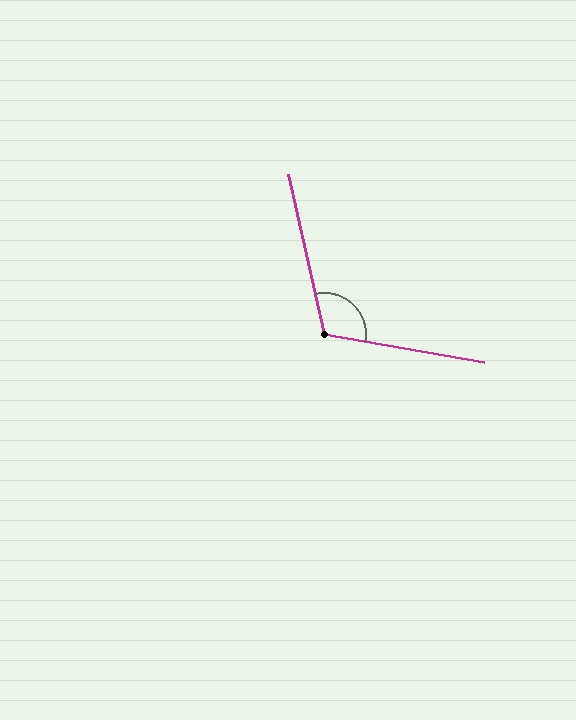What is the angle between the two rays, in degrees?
Approximately 112 degrees.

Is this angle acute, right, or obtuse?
It is obtuse.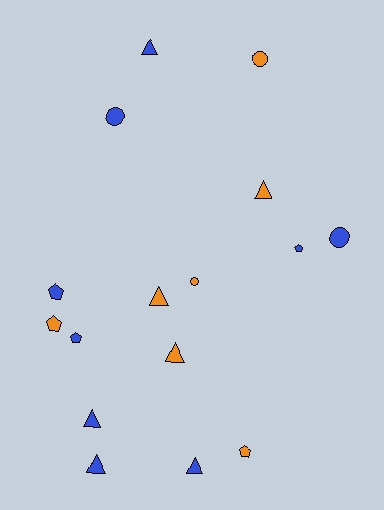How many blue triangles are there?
There are 4 blue triangles.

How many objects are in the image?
There are 16 objects.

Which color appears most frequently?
Blue, with 9 objects.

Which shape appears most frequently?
Triangle, with 7 objects.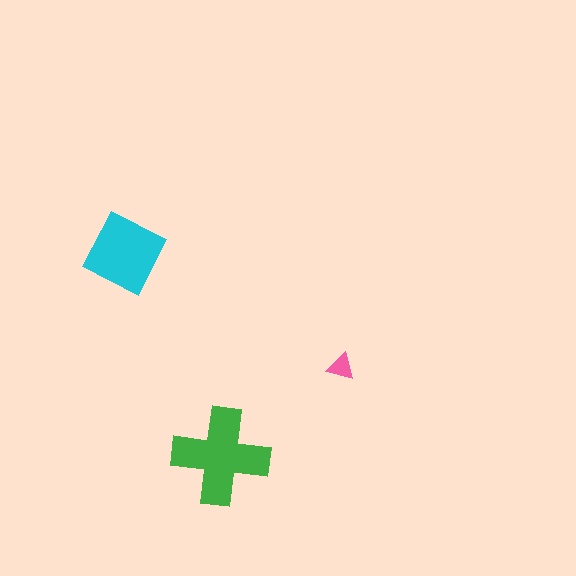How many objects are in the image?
There are 3 objects in the image.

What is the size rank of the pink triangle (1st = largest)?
3rd.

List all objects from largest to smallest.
The green cross, the cyan square, the pink triangle.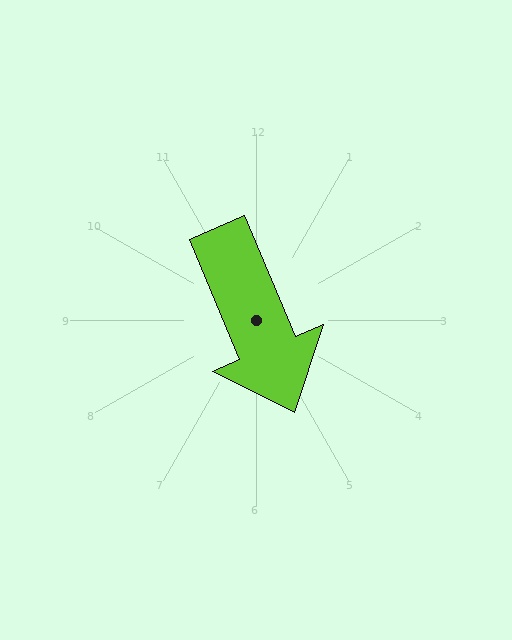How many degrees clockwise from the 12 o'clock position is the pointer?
Approximately 157 degrees.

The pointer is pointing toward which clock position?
Roughly 5 o'clock.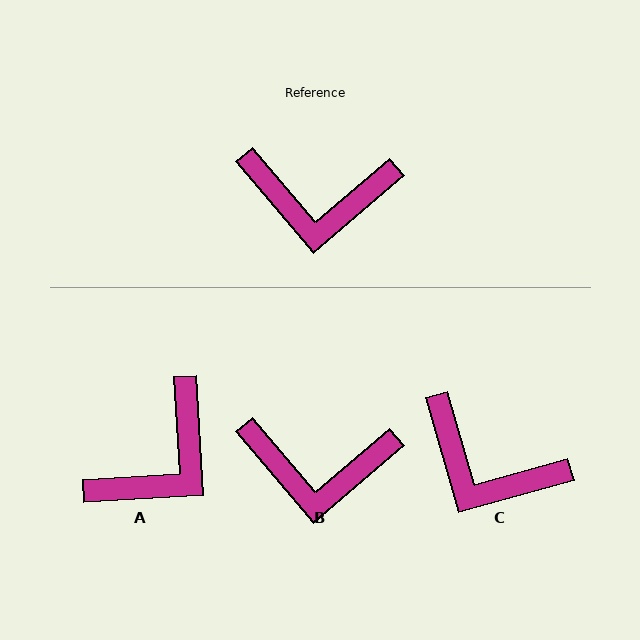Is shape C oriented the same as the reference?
No, it is off by about 25 degrees.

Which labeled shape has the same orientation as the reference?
B.